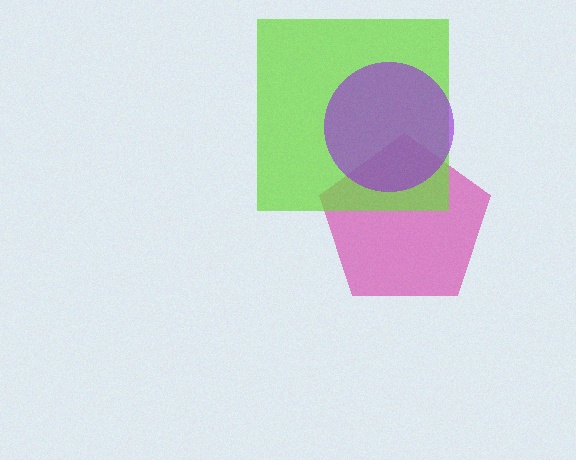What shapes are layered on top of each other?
The layered shapes are: a magenta pentagon, a lime square, a purple circle.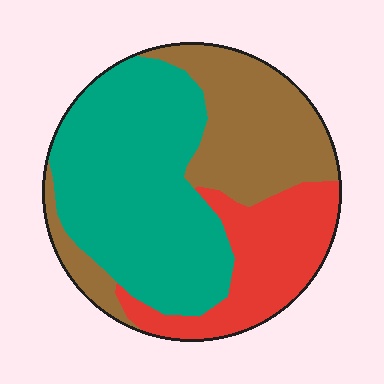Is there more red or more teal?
Teal.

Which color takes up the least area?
Red, at roughly 25%.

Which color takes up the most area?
Teal, at roughly 45%.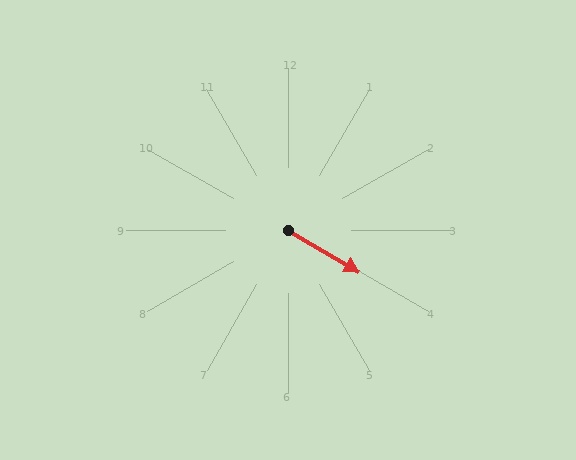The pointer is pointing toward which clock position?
Roughly 4 o'clock.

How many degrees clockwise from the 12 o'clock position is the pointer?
Approximately 120 degrees.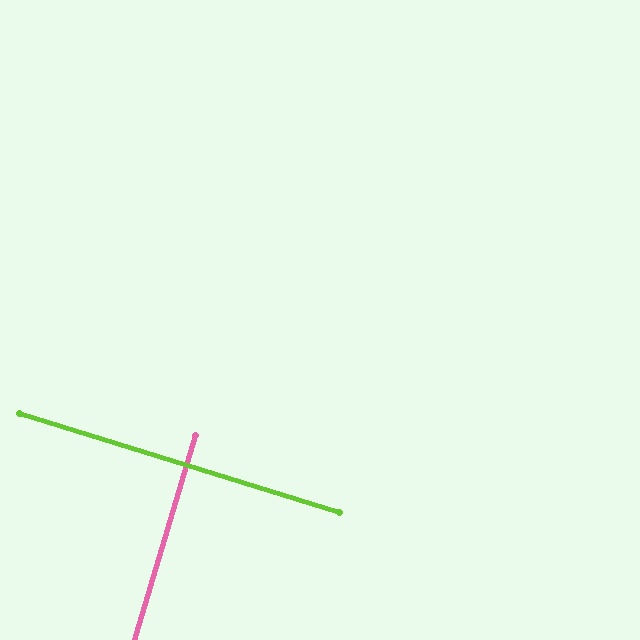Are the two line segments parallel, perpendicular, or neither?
Perpendicular — they meet at approximately 89°.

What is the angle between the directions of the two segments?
Approximately 89 degrees.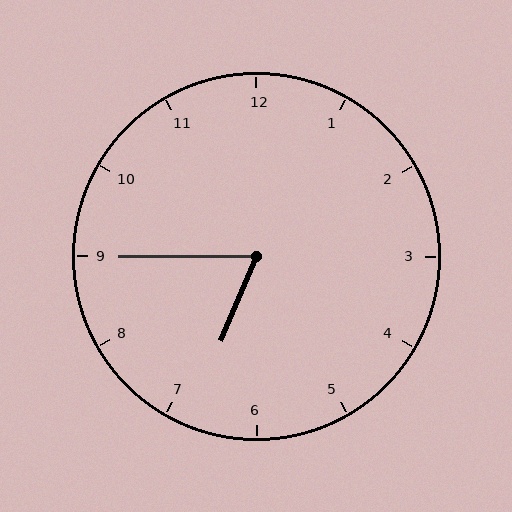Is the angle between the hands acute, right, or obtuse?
It is acute.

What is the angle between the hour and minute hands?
Approximately 68 degrees.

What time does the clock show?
6:45.